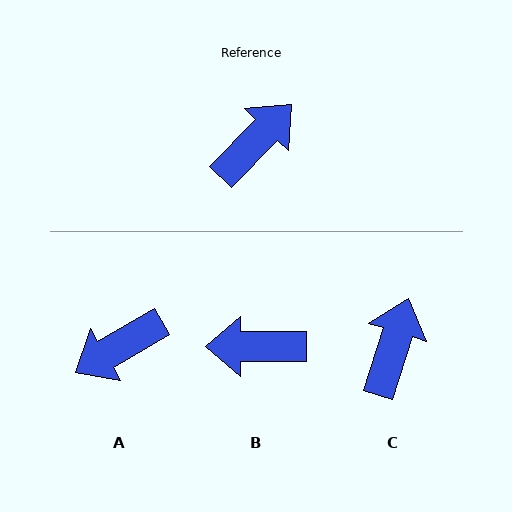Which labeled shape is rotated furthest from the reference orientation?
A, about 164 degrees away.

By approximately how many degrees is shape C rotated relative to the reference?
Approximately 27 degrees counter-clockwise.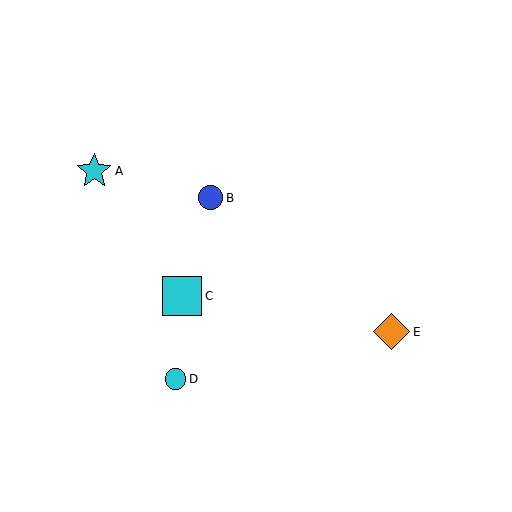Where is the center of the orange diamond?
The center of the orange diamond is at (392, 332).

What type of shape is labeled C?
Shape C is a cyan square.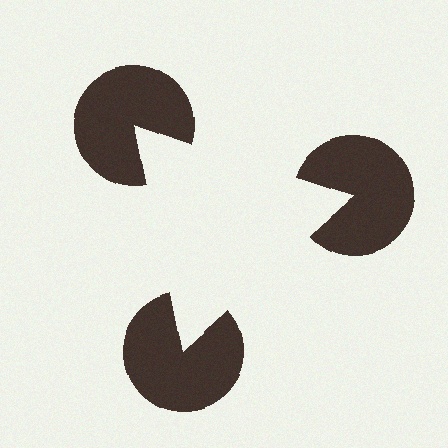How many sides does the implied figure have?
3 sides.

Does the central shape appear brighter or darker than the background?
It typically appears slightly brighter than the background, even though no actual brightness change is drawn.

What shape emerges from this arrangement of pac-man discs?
An illusory triangle — its edges are inferred from the aligned wedge cuts in the pac-man discs, not physically drawn.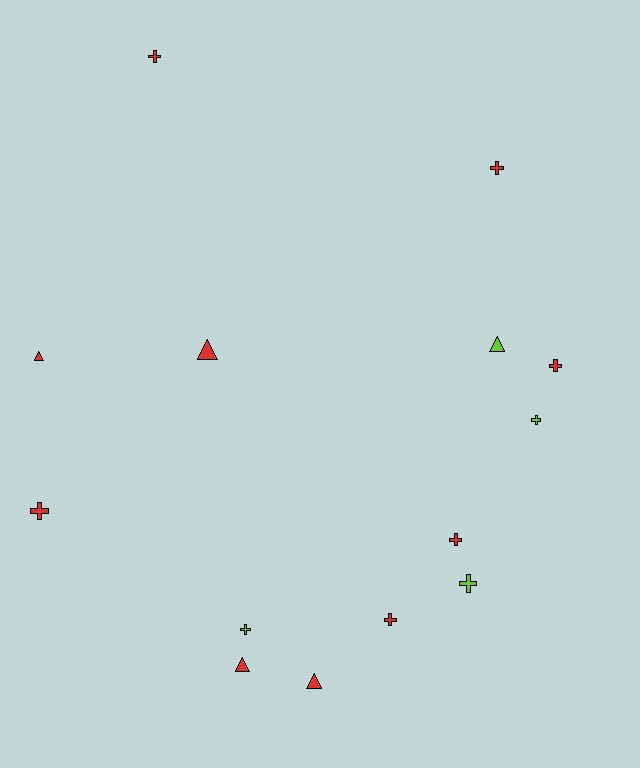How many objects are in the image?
There are 14 objects.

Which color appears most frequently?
Red, with 10 objects.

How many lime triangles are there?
There is 1 lime triangle.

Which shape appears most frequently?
Cross, with 9 objects.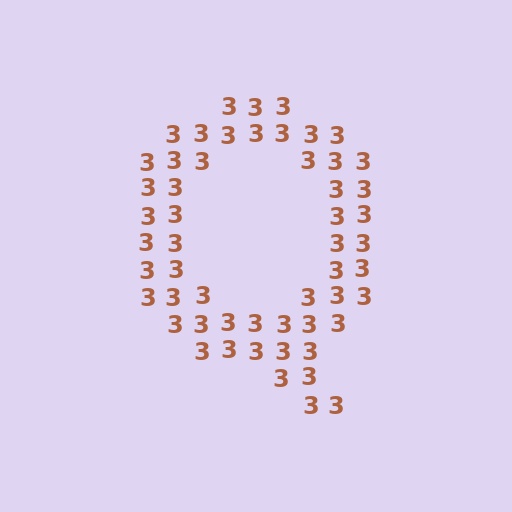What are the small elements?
The small elements are digit 3's.